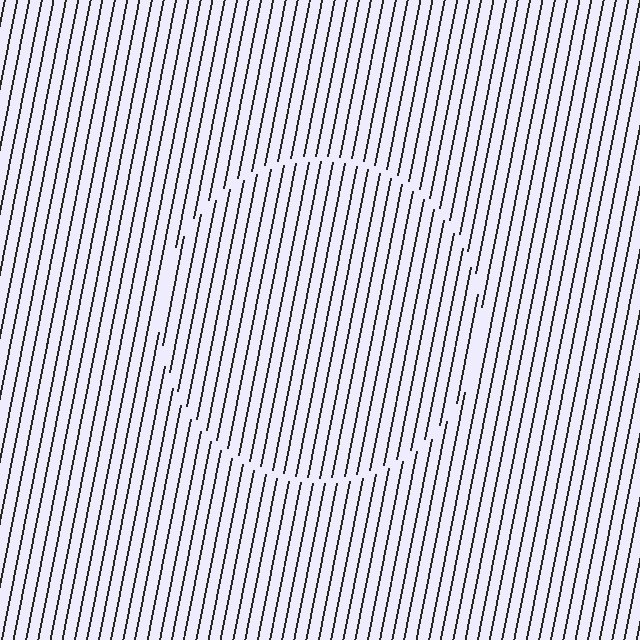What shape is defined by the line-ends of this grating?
An illusory circle. The interior of the shape contains the same grating, shifted by half a period — the contour is defined by the phase discontinuity where line-ends from the inner and outer gratings abut.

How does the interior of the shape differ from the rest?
The interior of the shape contains the same grating, shifted by half a period — the contour is defined by the phase discontinuity where line-ends from the inner and outer gratings abut.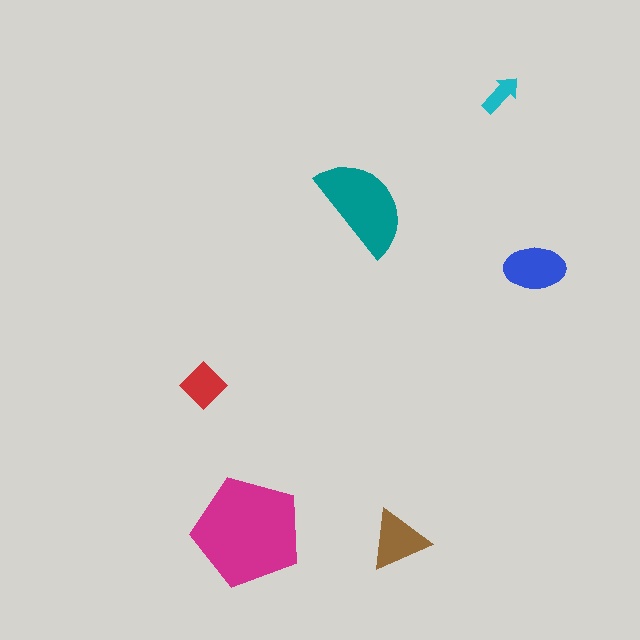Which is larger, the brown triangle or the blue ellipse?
The blue ellipse.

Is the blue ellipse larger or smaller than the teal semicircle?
Smaller.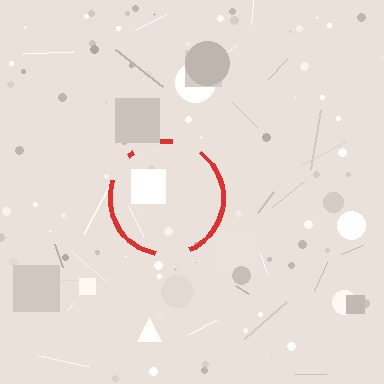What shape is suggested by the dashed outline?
The dashed outline suggests a circle.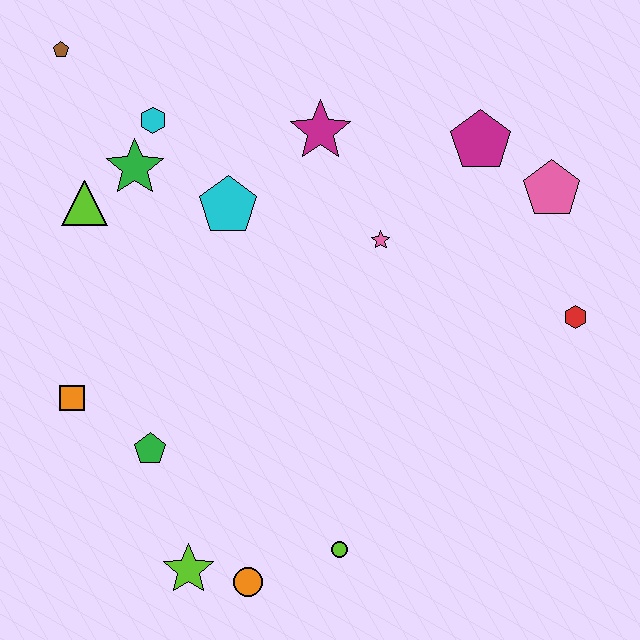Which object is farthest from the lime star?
The brown pentagon is farthest from the lime star.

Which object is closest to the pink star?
The magenta star is closest to the pink star.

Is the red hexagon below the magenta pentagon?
Yes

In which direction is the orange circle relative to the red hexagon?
The orange circle is to the left of the red hexagon.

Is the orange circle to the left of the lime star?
No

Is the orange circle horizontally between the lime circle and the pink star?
No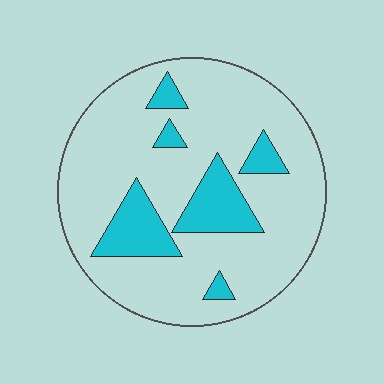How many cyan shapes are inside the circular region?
6.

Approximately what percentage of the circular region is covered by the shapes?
Approximately 20%.